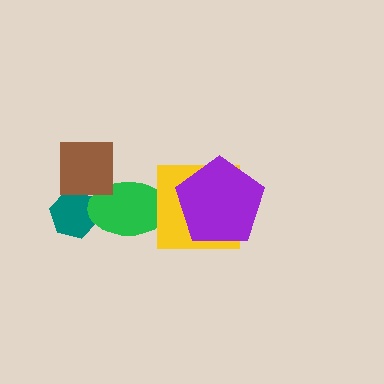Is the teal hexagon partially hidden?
Yes, it is partially covered by another shape.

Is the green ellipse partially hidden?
Yes, it is partially covered by another shape.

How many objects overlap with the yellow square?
2 objects overlap with the yellow square.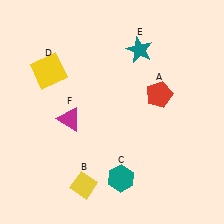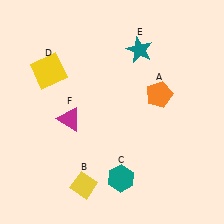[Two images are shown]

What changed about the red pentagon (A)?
In Image 1, A is red. In Image 2, it changed to orange.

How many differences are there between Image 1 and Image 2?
There is 1 difference between the two images.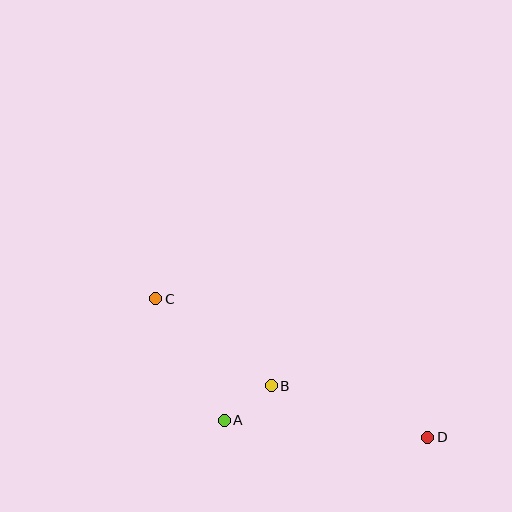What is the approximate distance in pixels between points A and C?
The distance between A and C is approximately 139 pixels.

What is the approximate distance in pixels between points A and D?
The distance between A and D is approximately 205 pixels.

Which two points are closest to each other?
Points A and B are closest to each other.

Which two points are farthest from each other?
Points C and D are farthest from each other.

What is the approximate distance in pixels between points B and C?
The distance between B and C is approximately 144 pixels.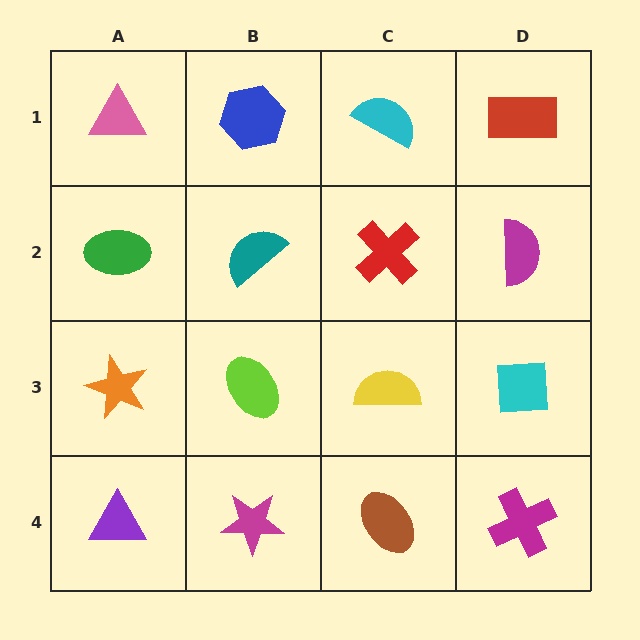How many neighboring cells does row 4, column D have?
2.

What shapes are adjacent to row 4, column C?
A yellow semicircle (row 3, column C), a magenta star (row 4, column B), a magenta cross (row 4, column D).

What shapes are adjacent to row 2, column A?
A pink triangle (row 1, column A), an orange star (row 3, column A), a teal semicircle (row 2, column B).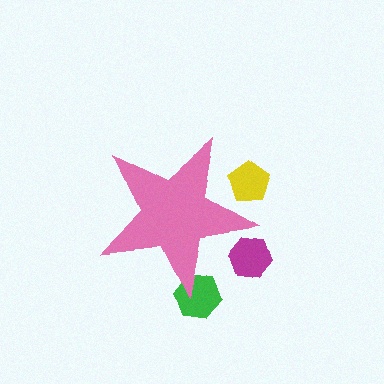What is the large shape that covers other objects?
A pink star.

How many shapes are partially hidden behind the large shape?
3 shapes are partially hidden.